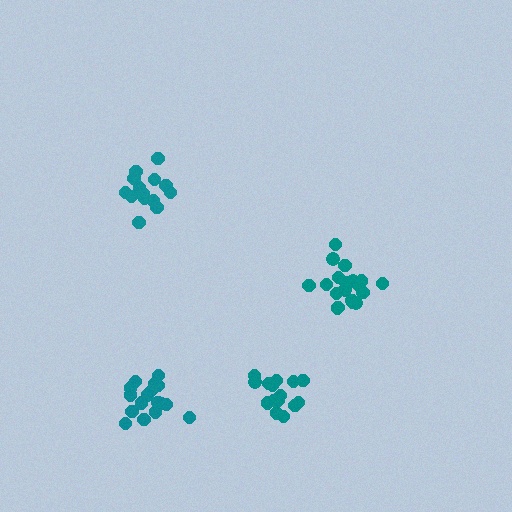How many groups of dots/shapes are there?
There are 4 groups.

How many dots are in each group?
Group 1: 14 dots, Group 2: 17 dots, Group 3: 19 dots, Group 4: 15 dots (65 total).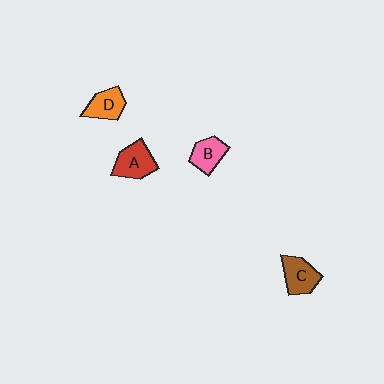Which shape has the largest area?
Shape A (red).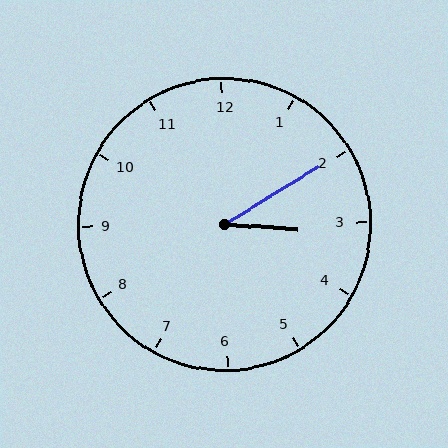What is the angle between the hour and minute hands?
Approximately 35 degrees.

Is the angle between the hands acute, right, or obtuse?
It is acute.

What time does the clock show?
3:10.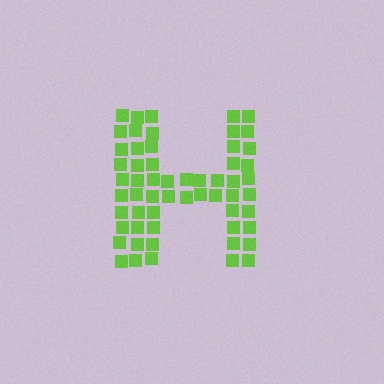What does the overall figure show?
The overall figure shows the letter H.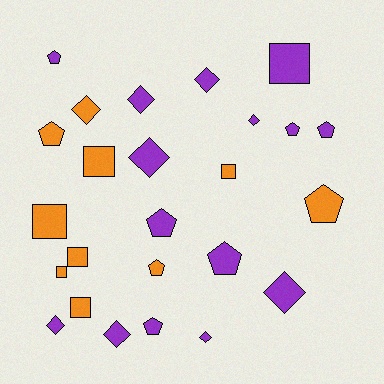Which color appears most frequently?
Purple, with 15 objects.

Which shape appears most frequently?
Pentagon, with 9 objects.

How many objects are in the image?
There are 25 objects.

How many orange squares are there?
There are 6 orange squares.